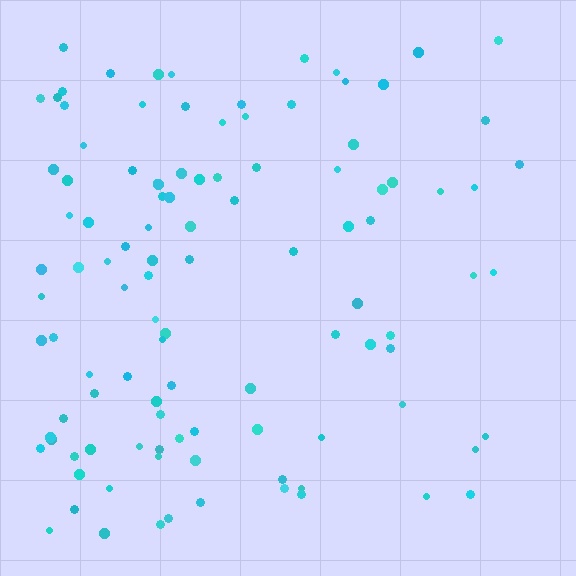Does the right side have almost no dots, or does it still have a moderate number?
Still a moderate number, just noticeably fewer than the left.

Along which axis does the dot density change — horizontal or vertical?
Horizontal.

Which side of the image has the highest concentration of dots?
The left.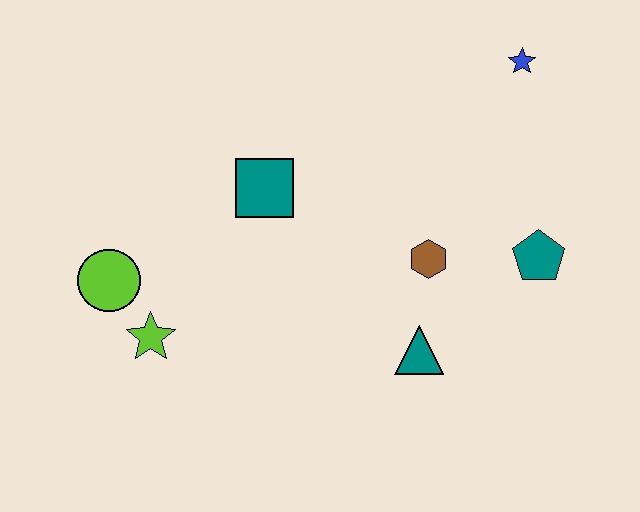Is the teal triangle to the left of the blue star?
Yes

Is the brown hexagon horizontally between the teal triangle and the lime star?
No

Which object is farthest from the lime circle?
The blue star is farthest from the lime circle.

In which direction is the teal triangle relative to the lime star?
The teal triangle is to the right of the lime star.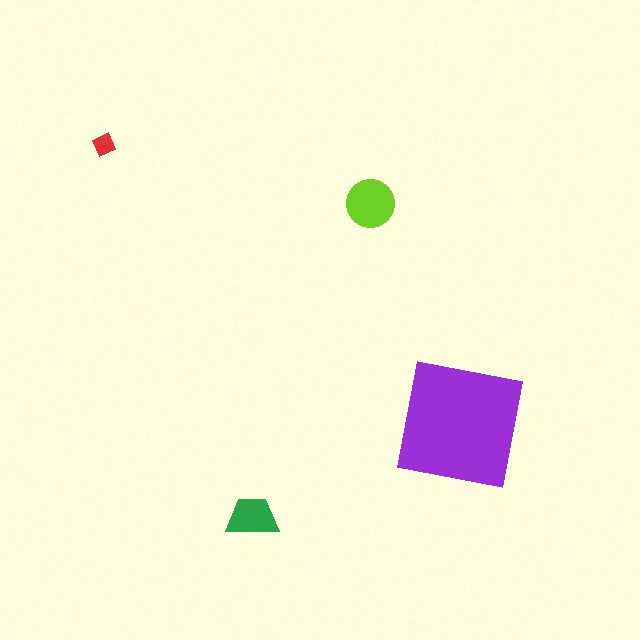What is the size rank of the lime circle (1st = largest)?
2nd.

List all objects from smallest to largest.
The red diamond, the green trapezoid, the lime circle, the purple square.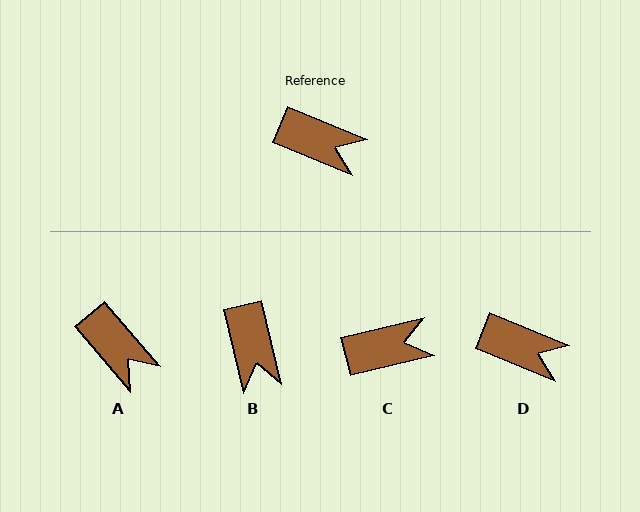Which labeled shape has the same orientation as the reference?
D.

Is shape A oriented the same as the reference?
No, it is off by about 27 degrees.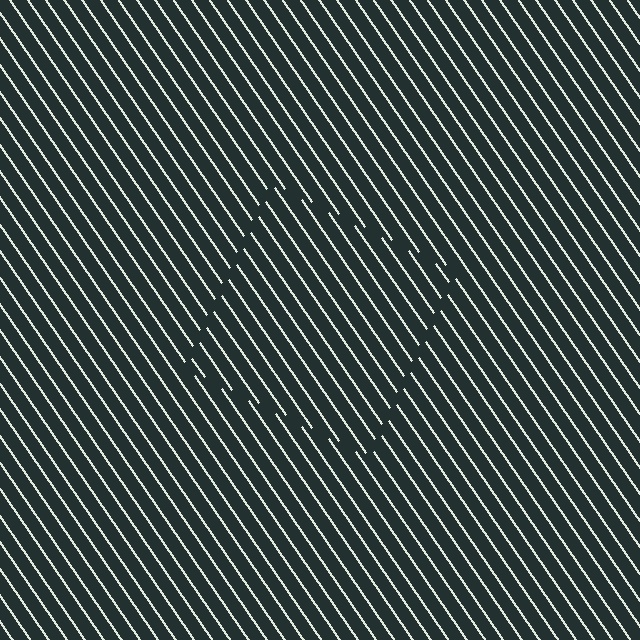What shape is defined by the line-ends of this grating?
An illusory square. The interior of the shape contains the same grating, shifted by half a period — the contour is defined by the phase discontinuity where line-ends from the inner and outer gratings abut.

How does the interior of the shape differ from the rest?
The interior of the shape contains the same grating, shifted by half a period — the contour is defined by the phase discontinuity where line-ends from the inner and outer gratings abut.